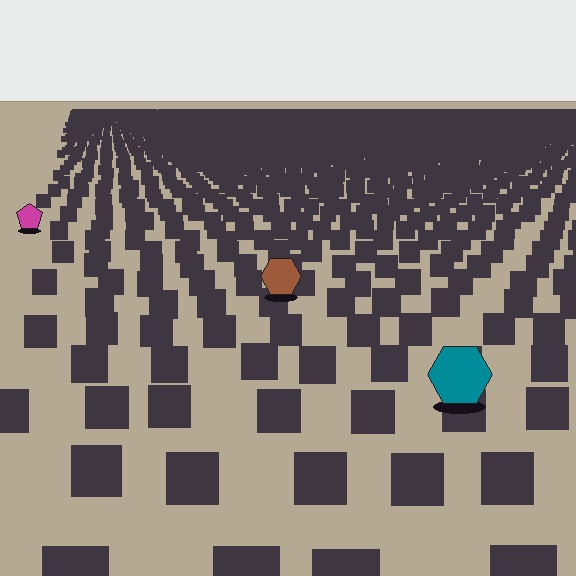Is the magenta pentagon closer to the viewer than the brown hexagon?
No. The brown hexagon is closer — you can tell from the texture gradient: the ground texture is coarser near it.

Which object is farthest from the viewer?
The magenta pentagon is farthest from the viewer. It appears smaller and the ground texture around it is denser.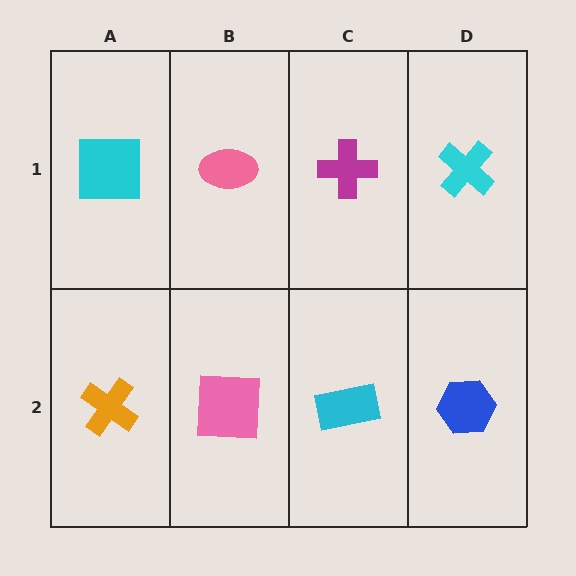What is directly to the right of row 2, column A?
A pink square.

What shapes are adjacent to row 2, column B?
A pink ellipse (row 1, column B), an orange cross (row 2, column A), a cyan rectangle (row 2, column C).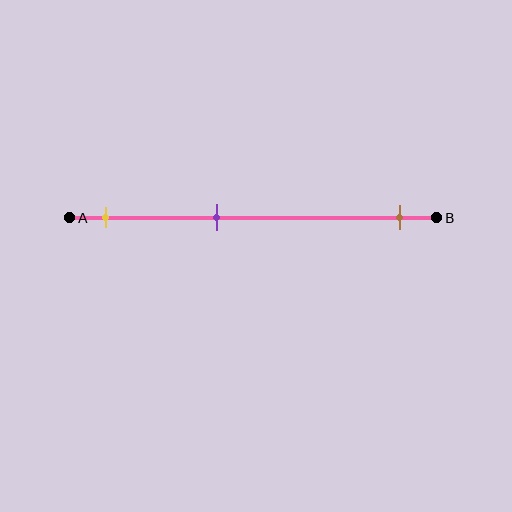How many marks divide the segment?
There are 3 marks dividing the segment.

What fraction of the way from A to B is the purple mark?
The purple mark is approximately 40% (0.4) of the way from A to B.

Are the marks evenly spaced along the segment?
No, the marks are not evenly spaced.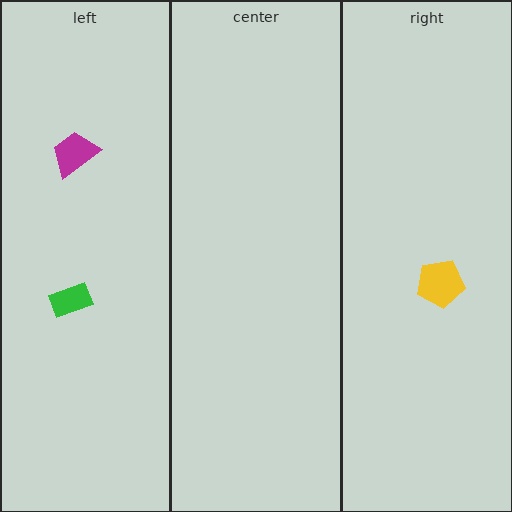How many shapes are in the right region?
1.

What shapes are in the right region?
The yellow pentagon.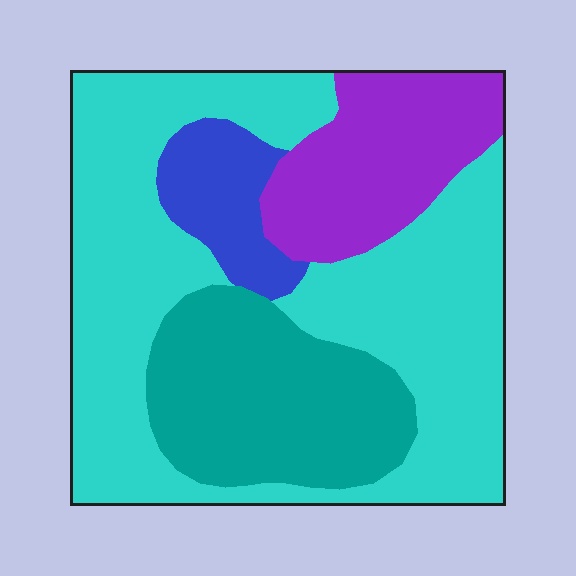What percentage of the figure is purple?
Purple takes up about one sixth (1/6) of the figure.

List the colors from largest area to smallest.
From largest to smallest: cyan, teal, purple, blue.